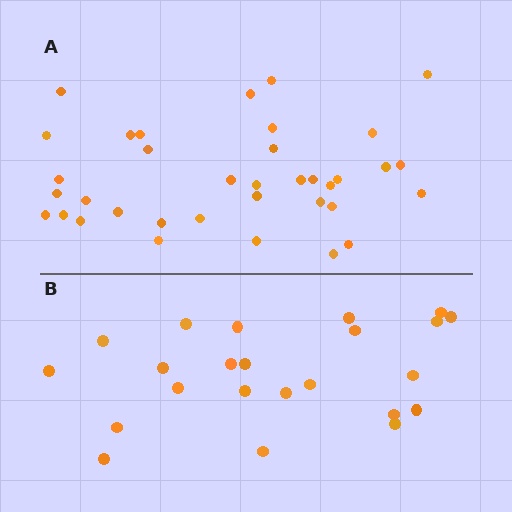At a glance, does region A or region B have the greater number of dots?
Region A (the top region) has more dots.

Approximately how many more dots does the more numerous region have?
Region A has approximately 15 more dots than region B.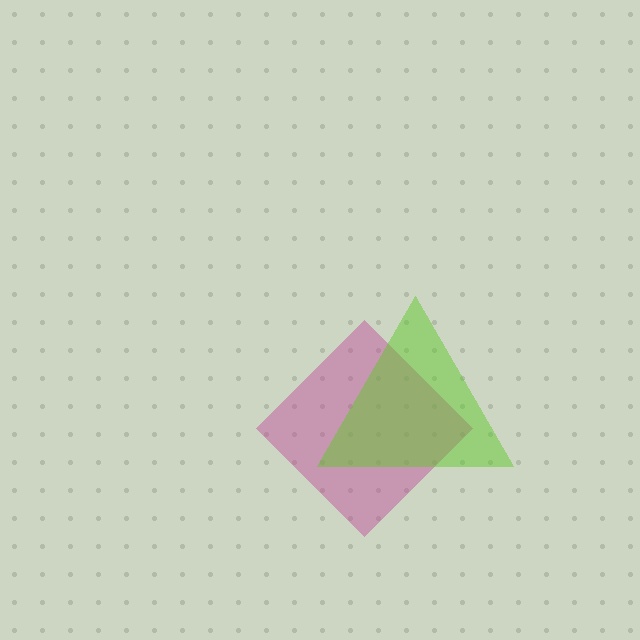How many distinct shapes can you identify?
There are 2 distinct shapes: a magenta diamond, a lime triangle.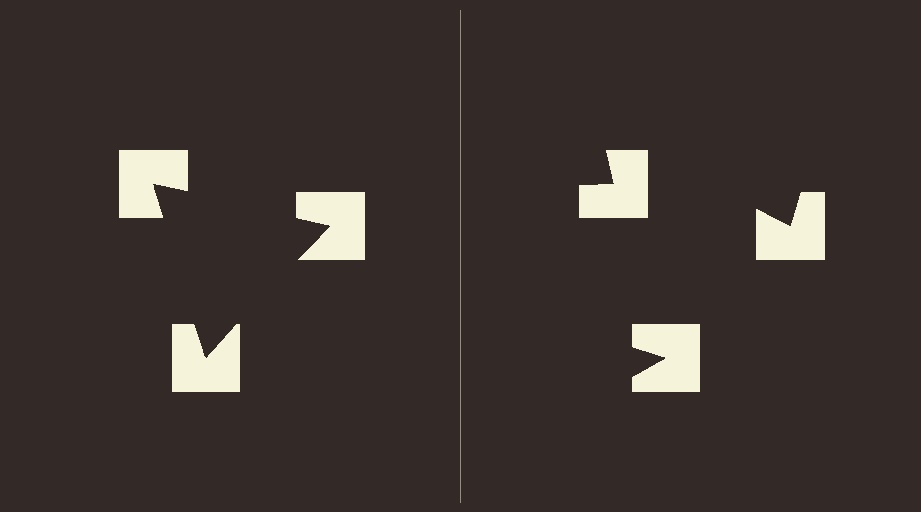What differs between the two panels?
The notched squares are positioned identically on both sides; only the wedge orientations differ. On the left they align to a triangle; on the right they are misaligned.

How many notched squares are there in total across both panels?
6 — 3 on each side.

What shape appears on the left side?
An illusory triangle.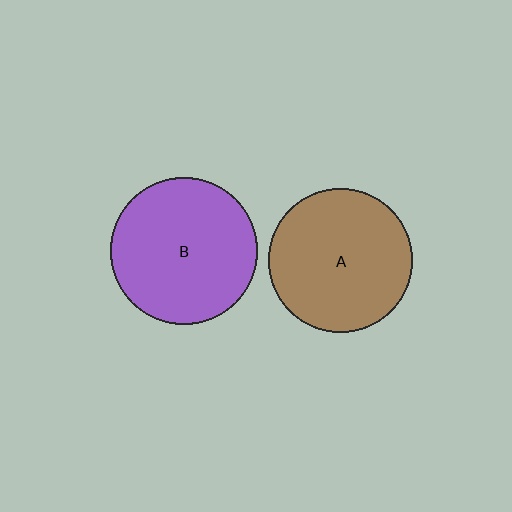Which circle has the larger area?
Circle B (purple).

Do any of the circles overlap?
No, none of the circles overlap.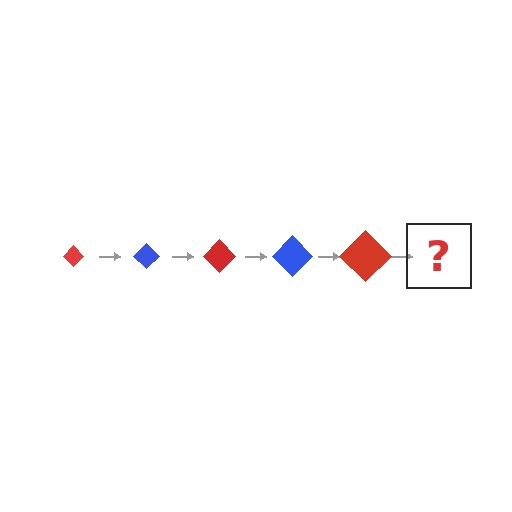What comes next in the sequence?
The next element should be a blue diamond, larger than the previous one.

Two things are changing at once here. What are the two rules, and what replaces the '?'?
The two rules are that the diamond grows larger each step and the color cycles through red and blue. The '?' should be a blue diamond, larger than the previous one.